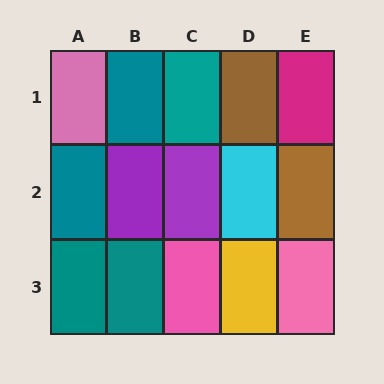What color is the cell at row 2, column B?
Purple.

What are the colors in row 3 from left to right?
Teal, teal, pink, yellow, pink.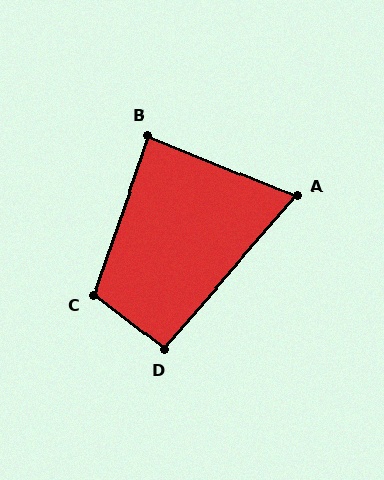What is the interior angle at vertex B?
Approximately 87 degrees (approximately right).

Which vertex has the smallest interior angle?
A, at approximately 71 degrees.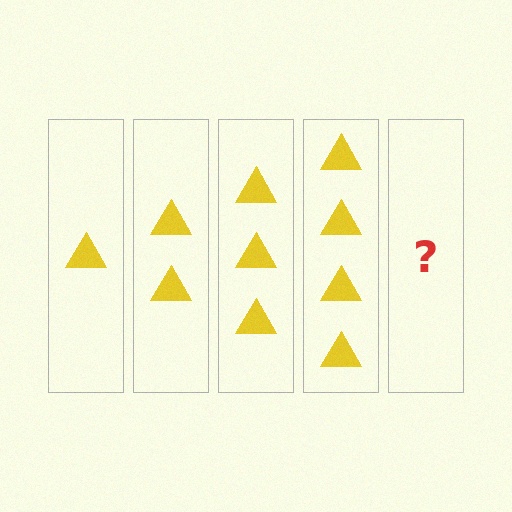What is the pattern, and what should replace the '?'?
The pattern is that each step adds one more triangle. The '?' should be 5 triangles.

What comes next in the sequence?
The next element should be 5 triangles.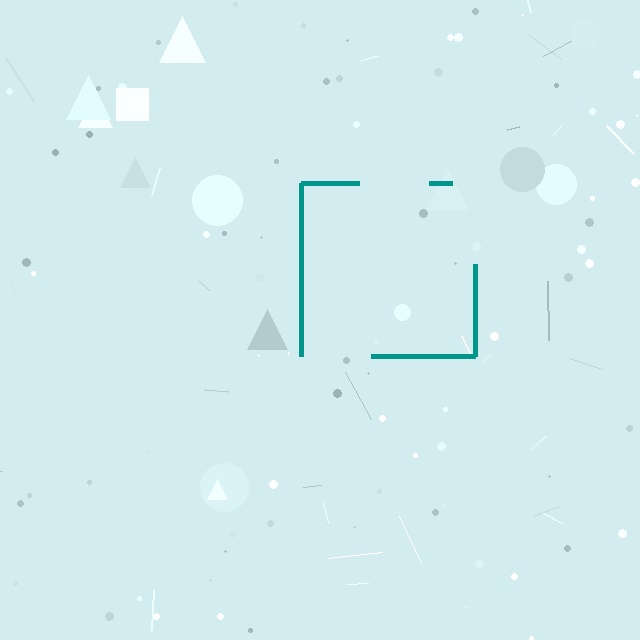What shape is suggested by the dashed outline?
The dashed outline suggests a square.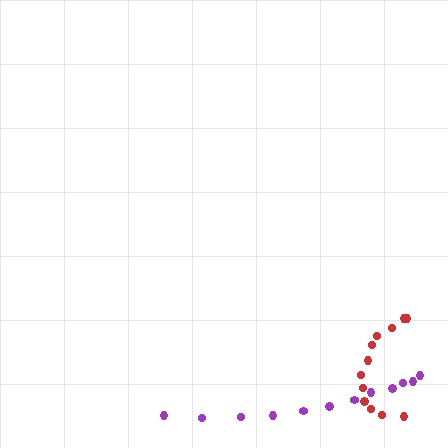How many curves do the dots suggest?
There are 2 distinct paths.